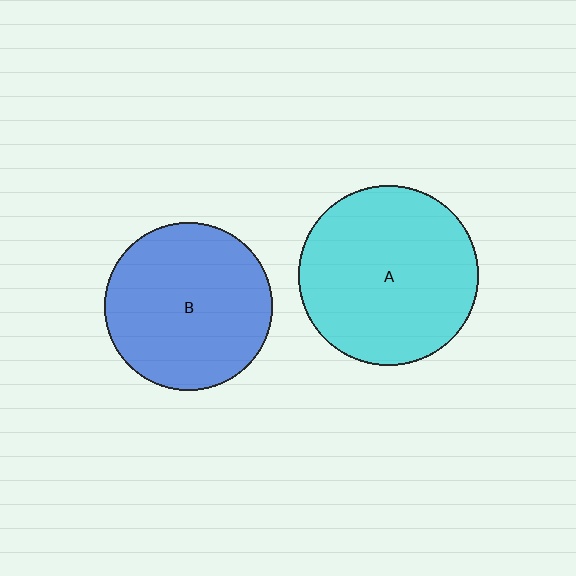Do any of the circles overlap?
No, none of the circles overlap.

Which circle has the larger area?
Circle A (cyan).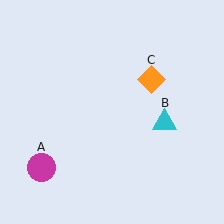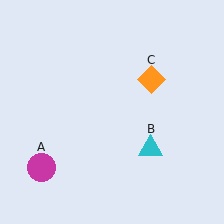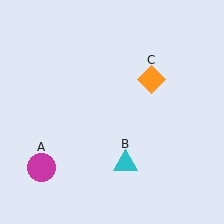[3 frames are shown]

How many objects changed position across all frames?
1 object changed position: cyan triangle (object B).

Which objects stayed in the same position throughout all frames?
Magenta circle (object A) and orange diamond (object C) remained stationary.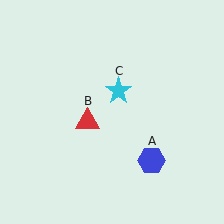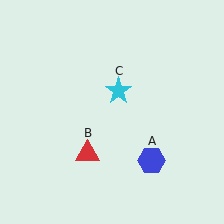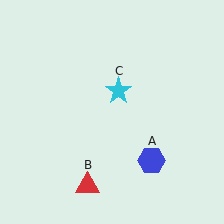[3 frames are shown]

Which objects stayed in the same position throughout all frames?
Blue hexagon (object A) and cyan star (object C) remained stationary.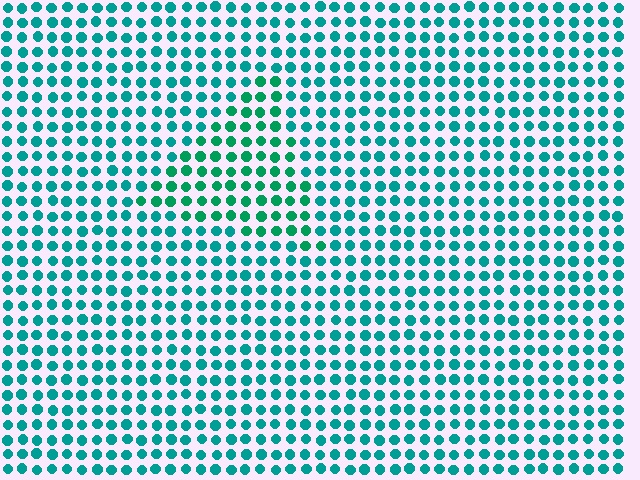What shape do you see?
I see a triangle.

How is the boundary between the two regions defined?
The boundary is defined purely by a slight shift in hue (about 23 degrees). Spacing, size, and orientation are identical on both sides.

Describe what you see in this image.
The image is filled with small teal elements in a uniform arrangement. A triangle-shaped region is visible where the elements are tinted to a slightly different hue, forming a subtle color boundary.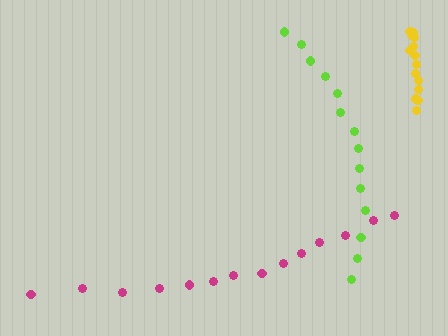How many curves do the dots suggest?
There are 3 distinct paths.